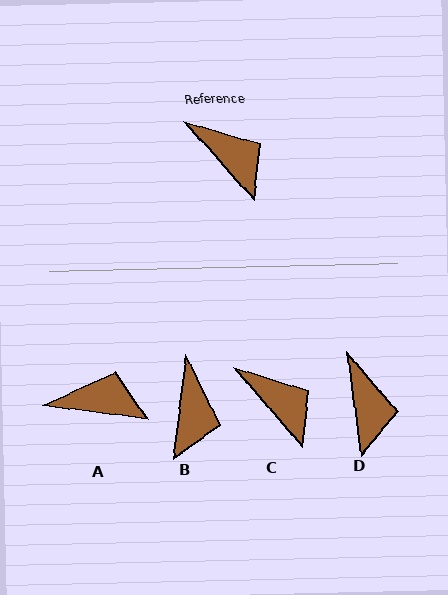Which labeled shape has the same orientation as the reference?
C.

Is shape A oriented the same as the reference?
No, it is off by about 42 degrees.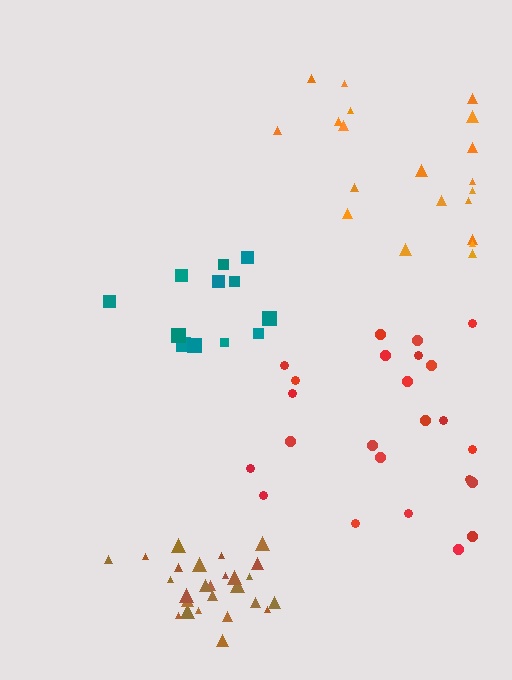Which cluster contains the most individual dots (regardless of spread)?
Brown (26).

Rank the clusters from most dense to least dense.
brown, teal, red, orange.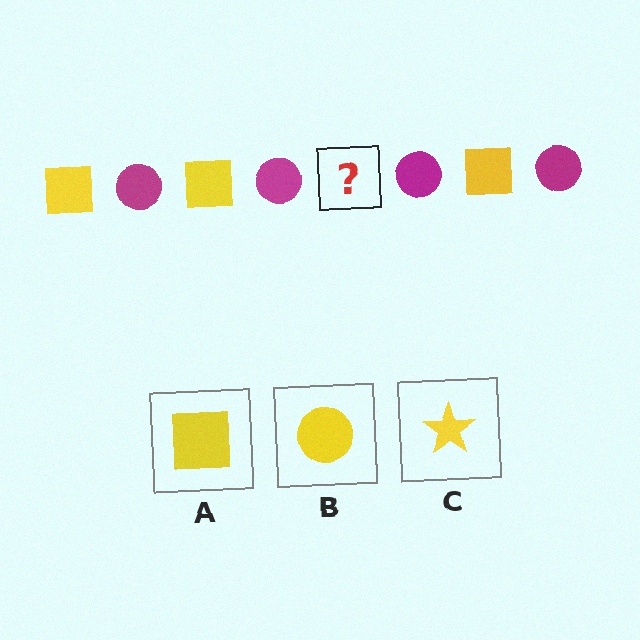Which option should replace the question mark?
Option A.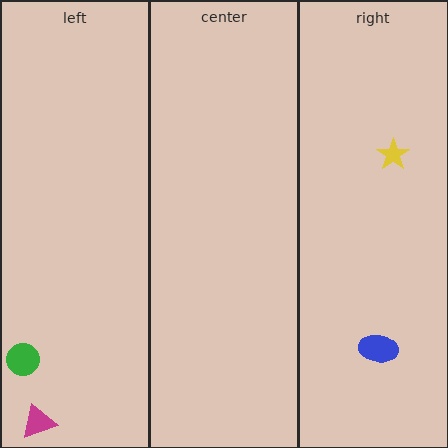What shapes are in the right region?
The yellow star, the blue ellipse.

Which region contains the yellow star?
The right region.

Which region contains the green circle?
The left region.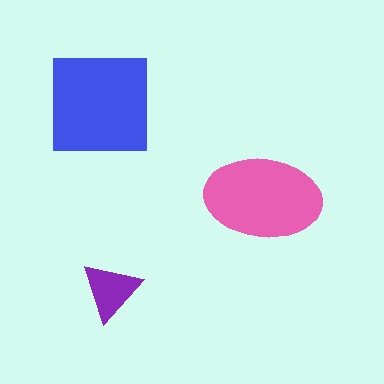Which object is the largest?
The blue square.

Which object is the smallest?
The purple triangle.